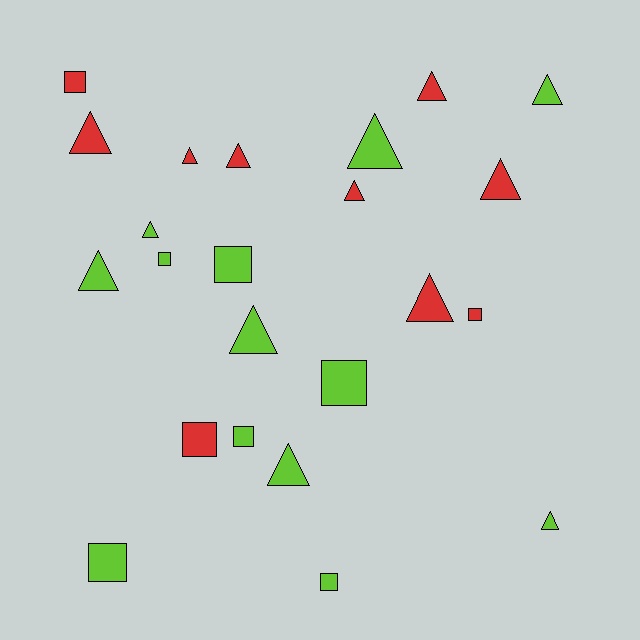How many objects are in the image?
There are 23 objects.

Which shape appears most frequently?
Triangle, with 14 objects.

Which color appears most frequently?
Lime, with 13 objects.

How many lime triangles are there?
There are 7 lime triangles.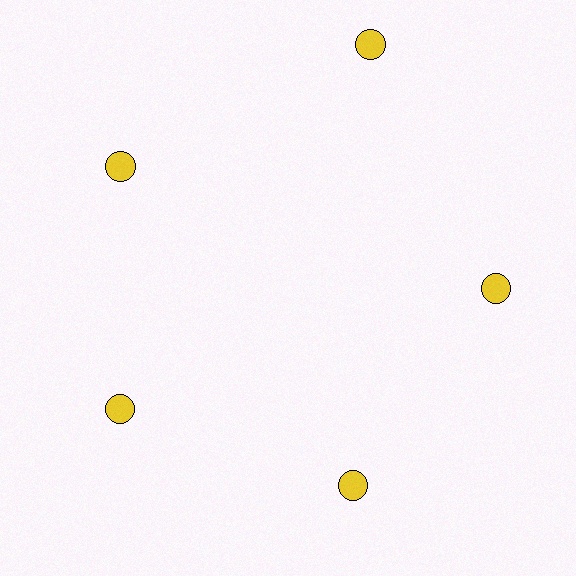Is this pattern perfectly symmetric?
No. The 5 yellow circles are arranged in a ring, but one element near the 1 o'clock position is pushed outward from the center, breaking the 5-fold rotational symmetry.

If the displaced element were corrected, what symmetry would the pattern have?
It would have 5-fold rotational symmetry — the pattern would map onto itself every 72 degrees.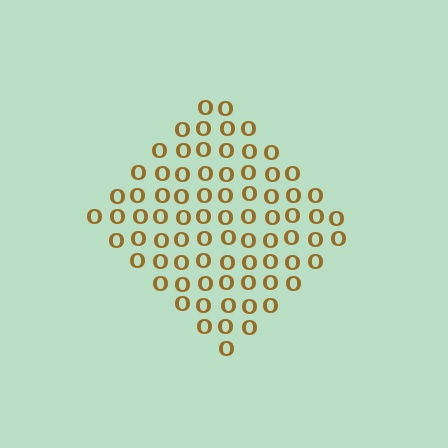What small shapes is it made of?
It is made of small letter O's.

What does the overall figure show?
The overall figure shows a diamond.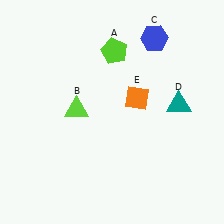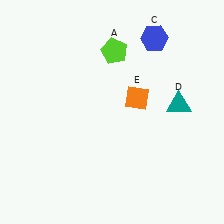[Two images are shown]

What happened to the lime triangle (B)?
The lime triangle (B) was removed in Image 2. It was in the top-left area of Image 1.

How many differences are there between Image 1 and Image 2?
There is 1 difference between the two images.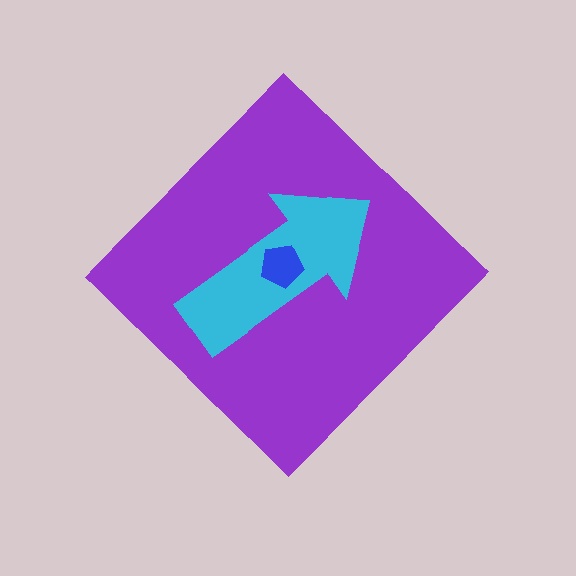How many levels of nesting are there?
3.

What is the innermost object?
The blue pentagon.